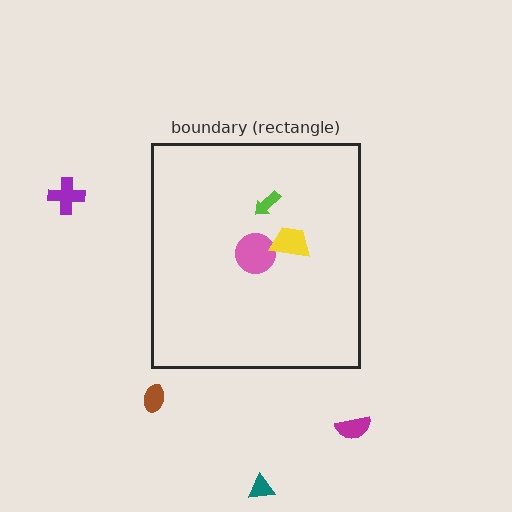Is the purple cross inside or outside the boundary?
Outside.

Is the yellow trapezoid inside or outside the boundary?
Inside.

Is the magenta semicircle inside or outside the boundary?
Outside.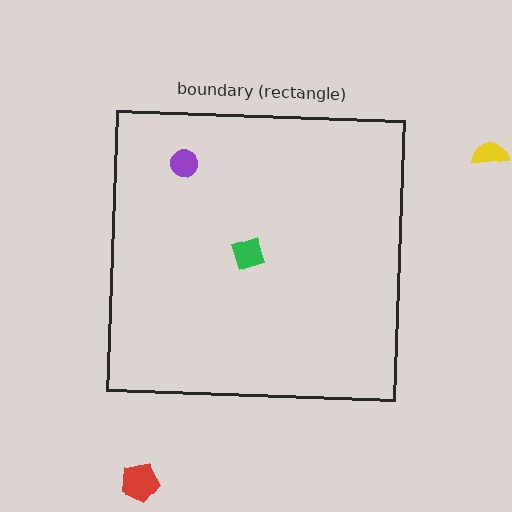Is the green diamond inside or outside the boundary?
Inside.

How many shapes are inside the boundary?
2 inside, 2 outside.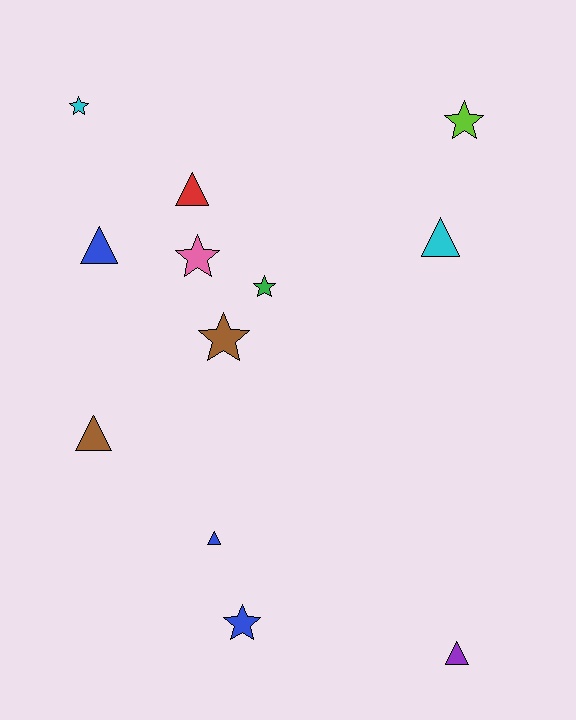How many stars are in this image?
There are 6 stars.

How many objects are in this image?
There are 12 objects.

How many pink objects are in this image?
There is 1 pink object.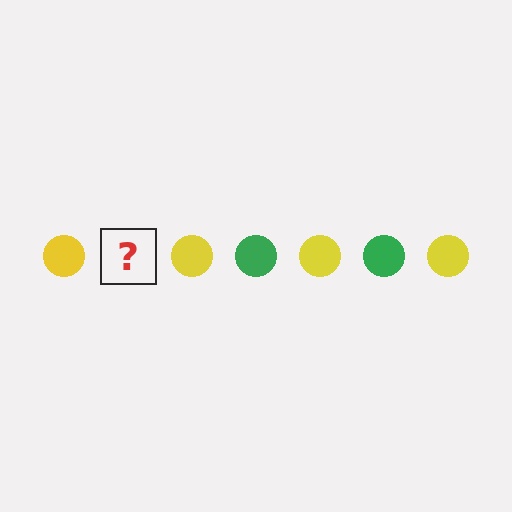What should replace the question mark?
The question mark should be replaced with a green circle.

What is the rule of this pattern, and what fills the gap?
The rule is that the pattern cycles through yellow, green circles. The gap should be filled with a green circle.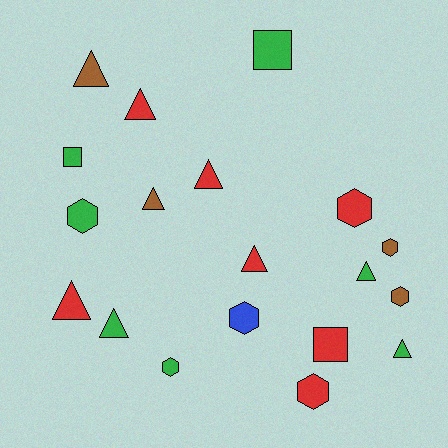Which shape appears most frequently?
Triangle, with 9 objects.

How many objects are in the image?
There are 19 objects.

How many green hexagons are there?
There are 2 green hexagons.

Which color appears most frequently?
Green, with 7 objects.